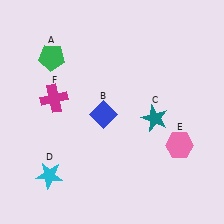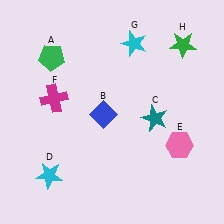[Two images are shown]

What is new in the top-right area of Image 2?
A green star (H) was added in the top-right area of Image 2.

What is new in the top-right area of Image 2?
A cyan star (G) was added in the top-right area of Image 2.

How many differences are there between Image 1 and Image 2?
There are 2 differences between the two images.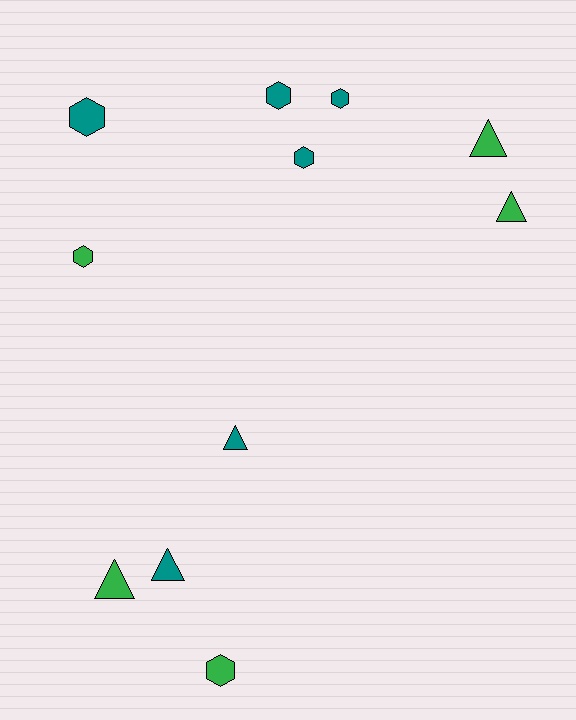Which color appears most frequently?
Teal, with 6 objects.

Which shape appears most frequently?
Hexagon, with 6 objects.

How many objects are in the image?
There are 11 objects.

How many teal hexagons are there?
There are 4 teal hexagons.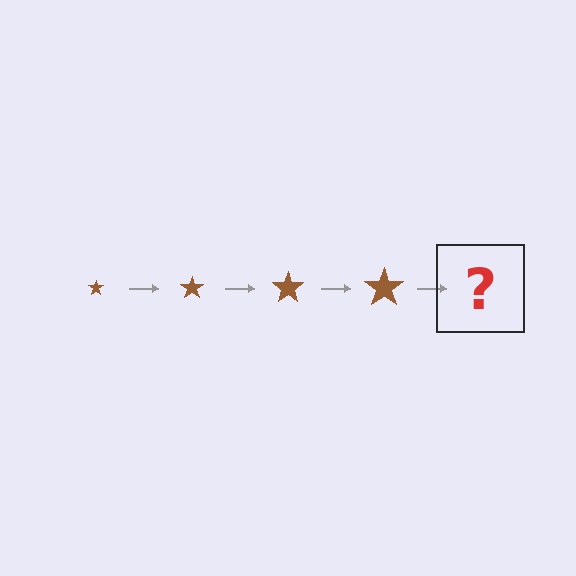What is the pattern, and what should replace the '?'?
The pattern is that the star gets progressively larger each step. The '?' should be a brown star, larger than the previous one.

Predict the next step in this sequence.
The next step is a brown star, larger than the previous one.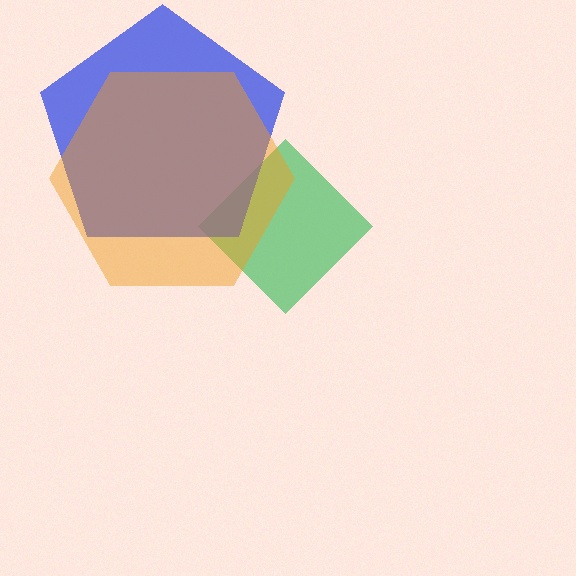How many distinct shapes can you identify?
There are 3 distinct shapes: a green diamond, a blue pentagon, an orange hexagon.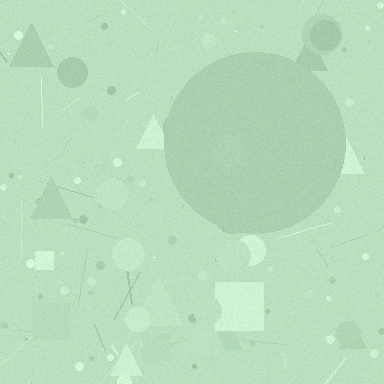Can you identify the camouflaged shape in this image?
The camouflaged shape is a circle.